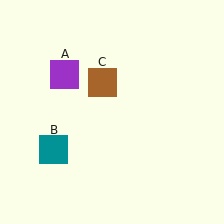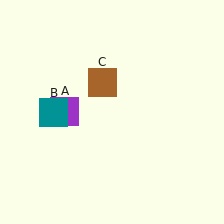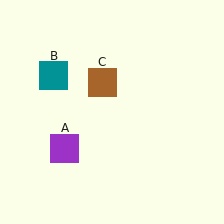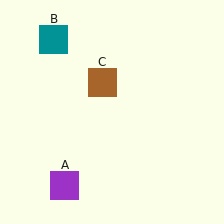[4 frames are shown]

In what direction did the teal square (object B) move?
The teal square (object B) moved up.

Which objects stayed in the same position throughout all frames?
Brown square (object C) remained stationary.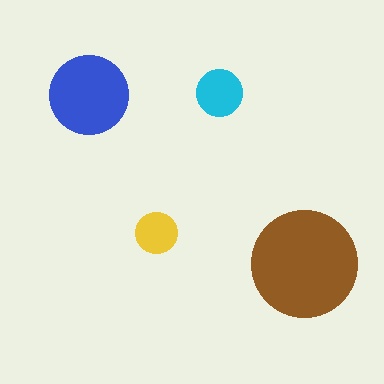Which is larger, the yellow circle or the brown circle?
The brown one.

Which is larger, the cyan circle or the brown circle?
The brown one.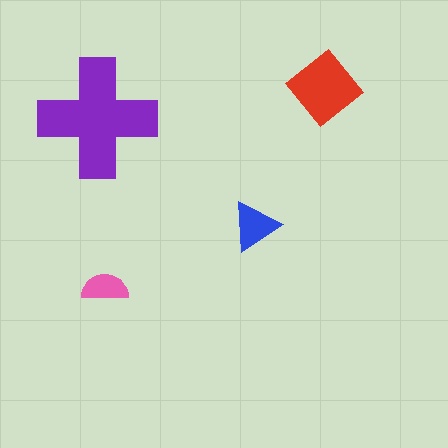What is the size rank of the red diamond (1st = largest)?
2nd.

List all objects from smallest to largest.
The pink semicircle, the blue triangle, the red diamond, the purple cross.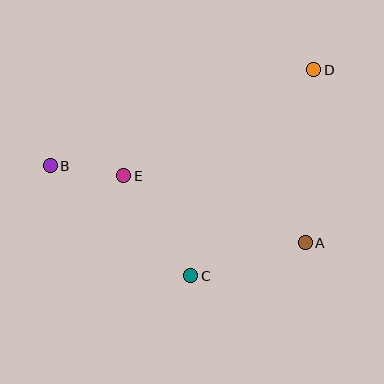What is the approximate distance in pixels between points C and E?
The distance between C and E is approximately 120 pixels.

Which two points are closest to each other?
Points B and E are closest to each other.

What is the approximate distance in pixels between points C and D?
The distance between C and D is approximately 240 pixels.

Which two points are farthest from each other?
Points B and D are farthest from each other.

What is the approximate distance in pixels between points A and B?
The distance between A and B is approximately 267 pixels.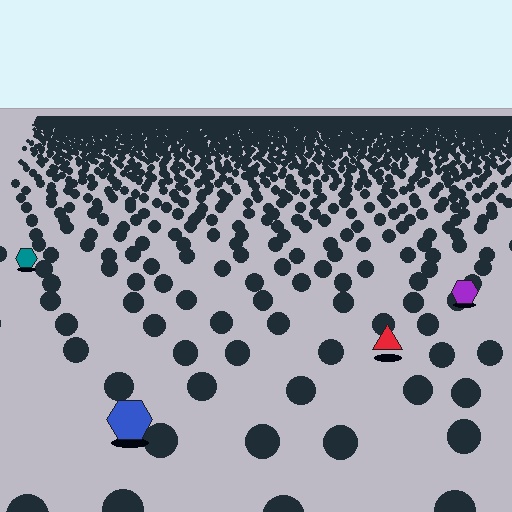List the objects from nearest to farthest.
From nearest to farthest: the blue hexagon, the red triangle, the purple hexagon, the teal hexagon.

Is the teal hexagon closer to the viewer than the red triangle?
No. The red triangle is closer — you can tell from the texture gradient: the ground texture is coarser near it.